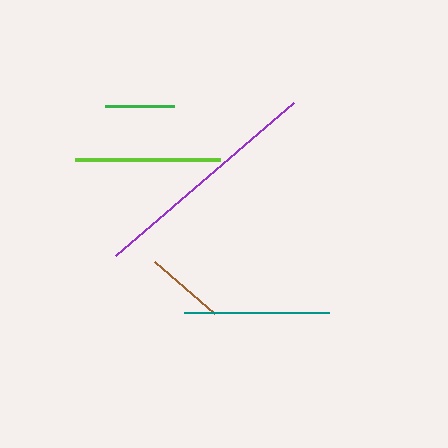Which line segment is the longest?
The purple line is the longest at approximately 235 pixels.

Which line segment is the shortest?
The green line is the shortest at approximately 70 pixels.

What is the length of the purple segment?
The purple segment is approximately 235 pixels long.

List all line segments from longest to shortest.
From longest to shortest: purple, lime, teal, brown, green.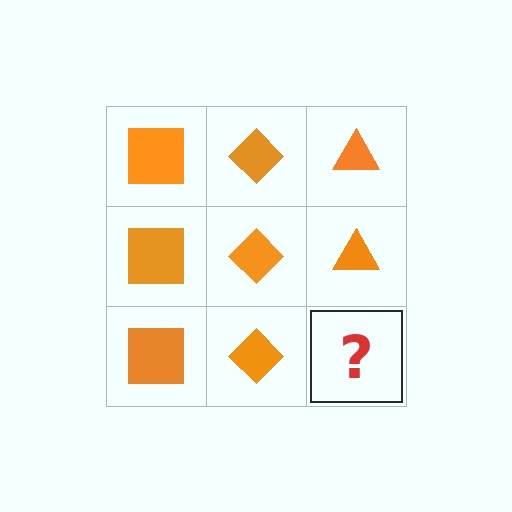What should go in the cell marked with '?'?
The missing cell should contain an orange triangle.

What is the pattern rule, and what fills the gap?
The rule is that each column has a consistent shape. The gap should be filled with an orange triangle.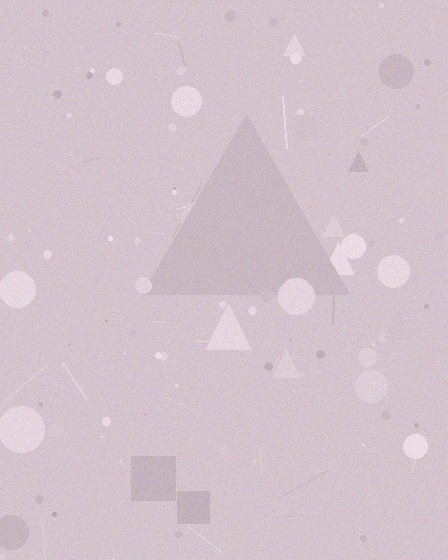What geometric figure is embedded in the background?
A triangle is embedded in the background.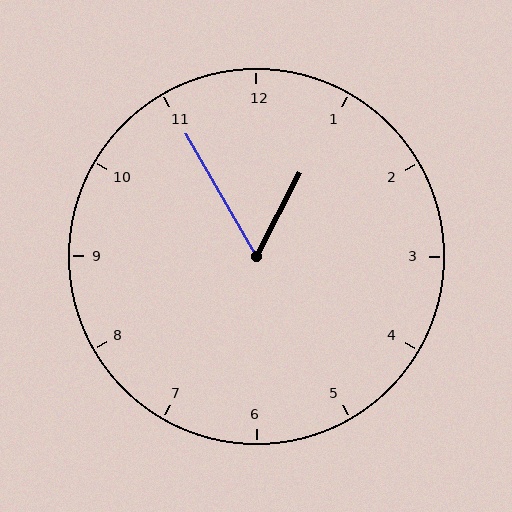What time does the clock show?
12:55.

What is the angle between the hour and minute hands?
Approximately 58 degrees.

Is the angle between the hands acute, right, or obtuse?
It is acute.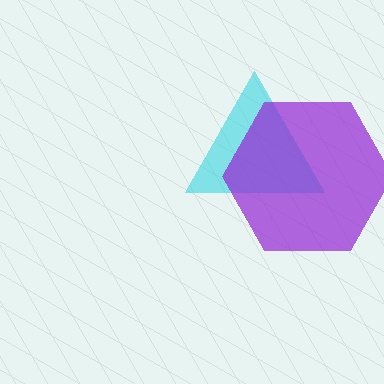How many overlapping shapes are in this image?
There are 2 overlapping shapes in the image.